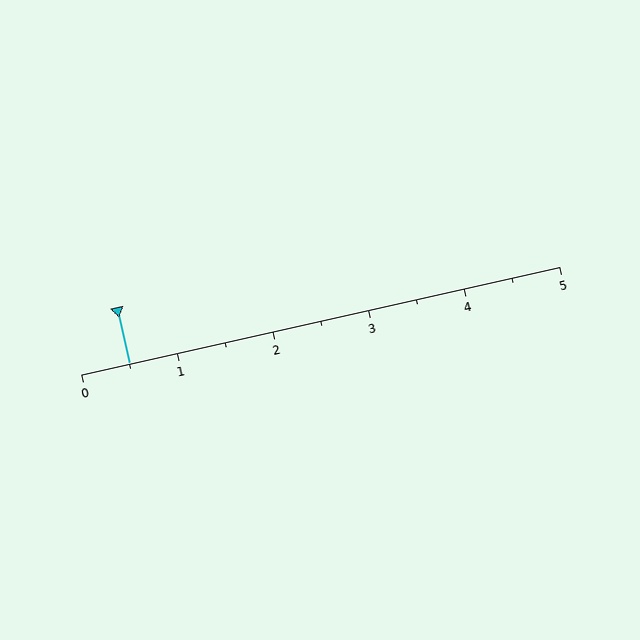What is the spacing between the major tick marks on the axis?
The major ticks are spaced 1 apart.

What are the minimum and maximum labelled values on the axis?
The axis runs from 0 to 5.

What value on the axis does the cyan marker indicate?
The marker indicates approximately 0.5.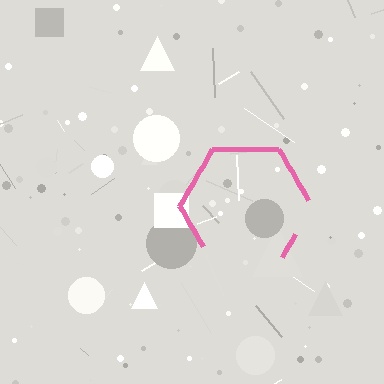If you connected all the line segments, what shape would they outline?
They would outline a hexagon.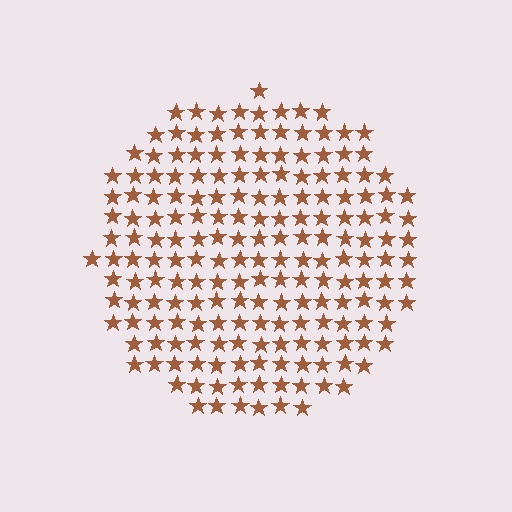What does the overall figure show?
The overall figure shows a circle.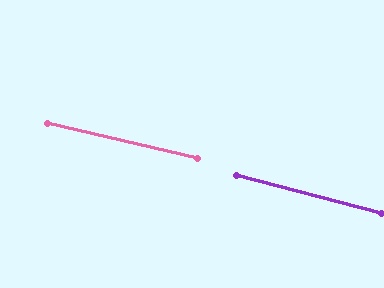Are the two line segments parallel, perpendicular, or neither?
Parallel — their directions differ by only 1.3°.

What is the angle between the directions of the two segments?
Approximately 1 degree.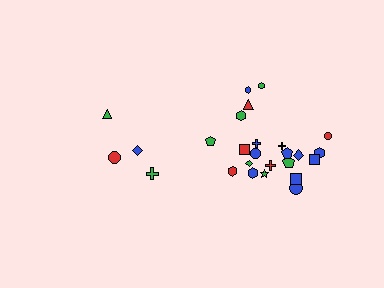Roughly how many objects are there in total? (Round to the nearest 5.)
Roughly 25 objects in total.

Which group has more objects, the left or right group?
The right group.